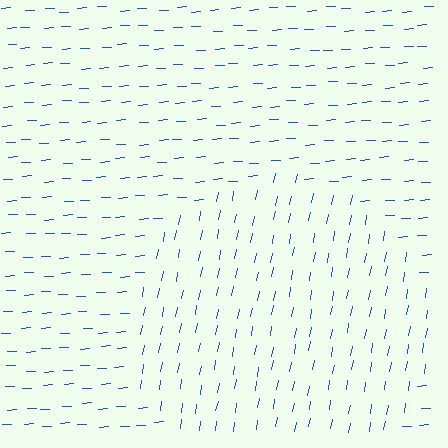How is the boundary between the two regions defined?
The boundary is defined purely by a change in line orientation (approximately 77 degrees difference). All lines are the same color and thickness.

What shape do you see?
I see a circle.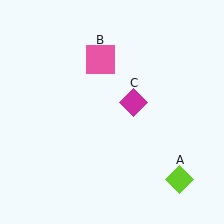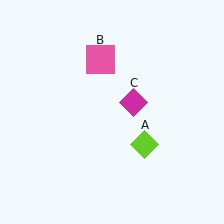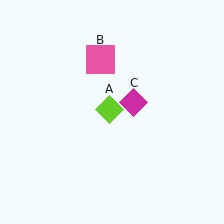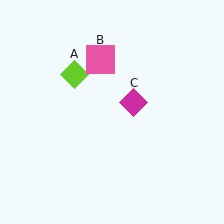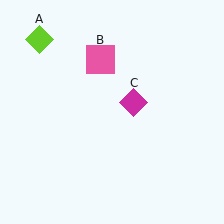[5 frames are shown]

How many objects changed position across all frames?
1 object changed position: lime diamond (object A).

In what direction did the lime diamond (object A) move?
The lime diamond (object A) moved up and to the left.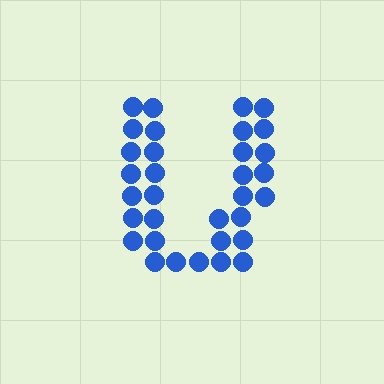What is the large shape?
The large shape is the letter U.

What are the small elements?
The small elements are circles.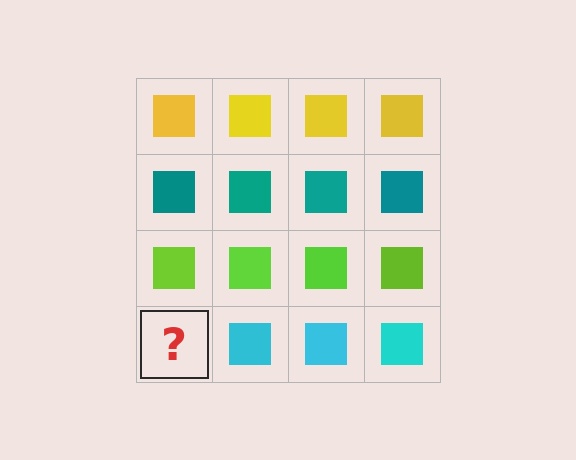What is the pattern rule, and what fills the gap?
The rule is that each row has a consistent color. The gap should be filled with a cyan square.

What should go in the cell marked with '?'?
The missing cell should contain a cyan square.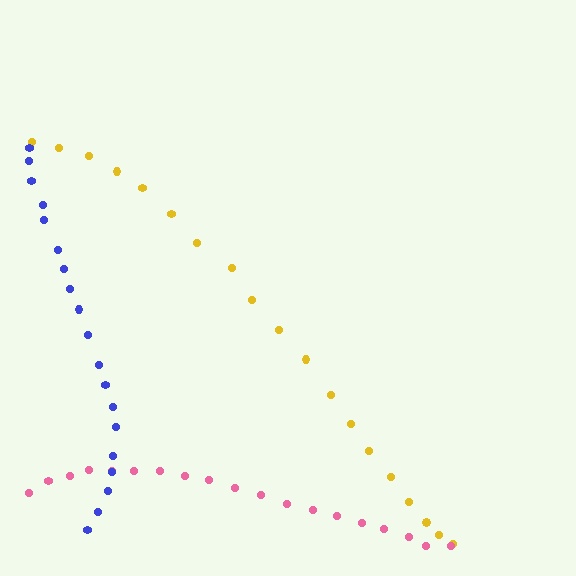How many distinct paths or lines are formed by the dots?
There are 3 distinct paths.